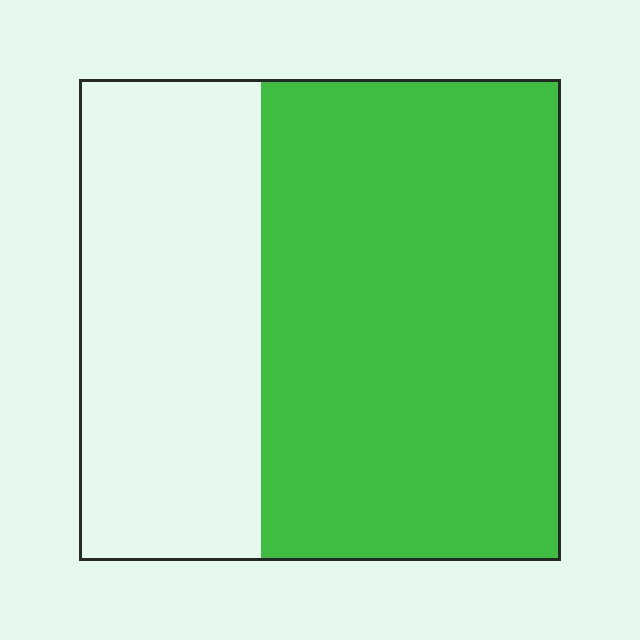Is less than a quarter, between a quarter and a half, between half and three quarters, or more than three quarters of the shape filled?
Between half and three quarters.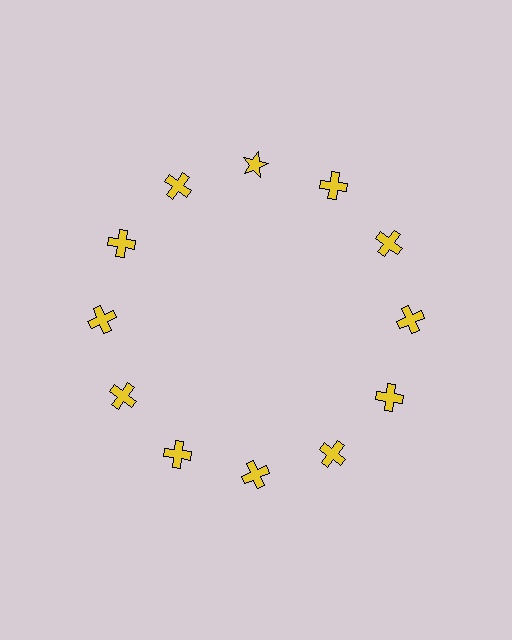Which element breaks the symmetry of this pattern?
The yellow star at roughly the 12 o'clock position breaks the symmetry. All other shapes are yellow crosses.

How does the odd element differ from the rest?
It has a different shape: star instead of cross.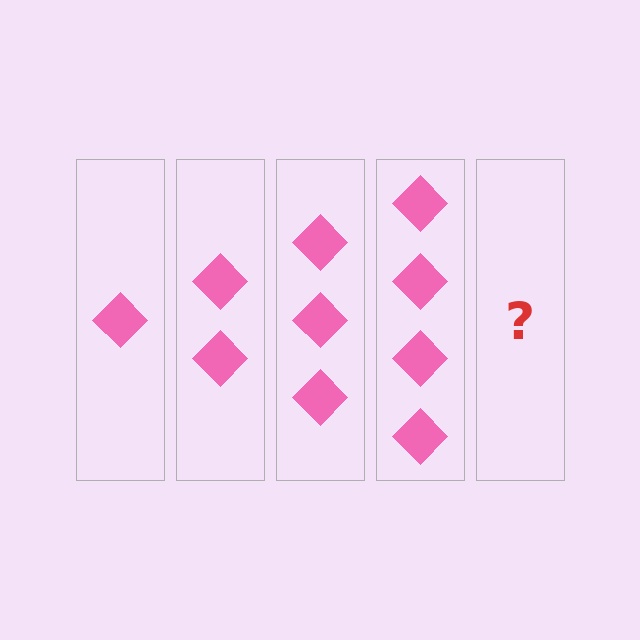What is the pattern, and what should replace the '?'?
The pattern is that each step adds one more diamond. The '?' should be 5 diamonds.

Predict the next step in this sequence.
The next step is 5 diamonds.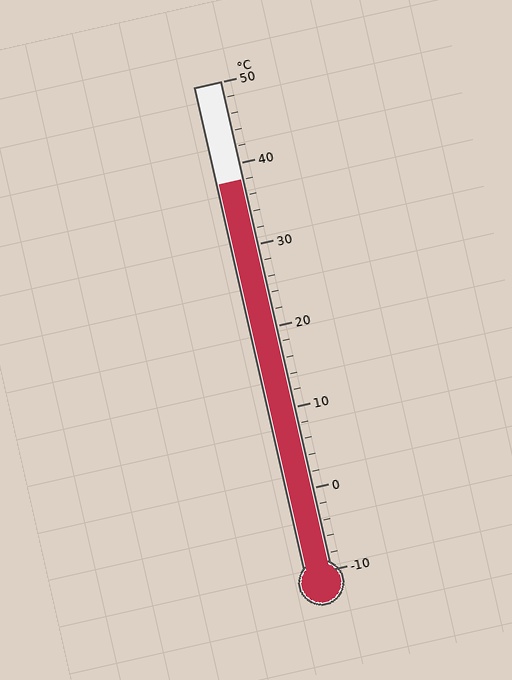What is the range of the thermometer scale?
The thermometer scale ranges from -10°C to 50°C.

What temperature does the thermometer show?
The thermometer shows approximately 38°C.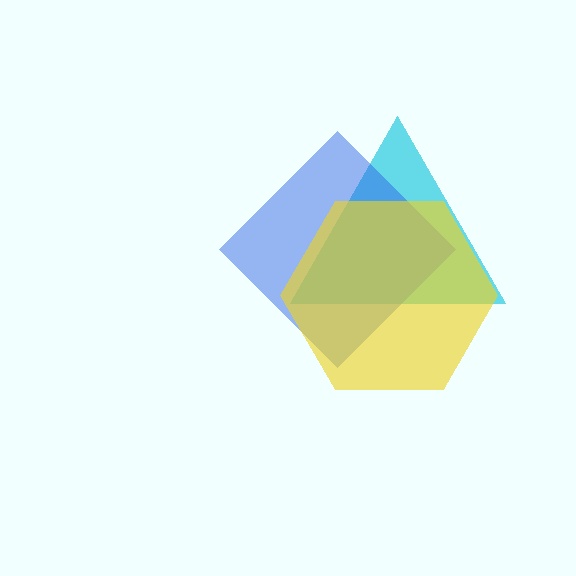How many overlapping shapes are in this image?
There are 3 overlapping shapes in the image.